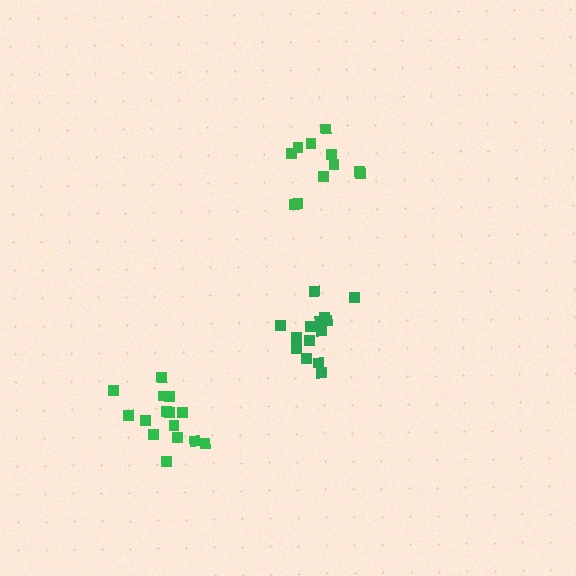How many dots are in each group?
Group 1: 11 dots, Group 2: 14 dots, Group 3: 15 dots (40 total).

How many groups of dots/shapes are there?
There are 3 groups.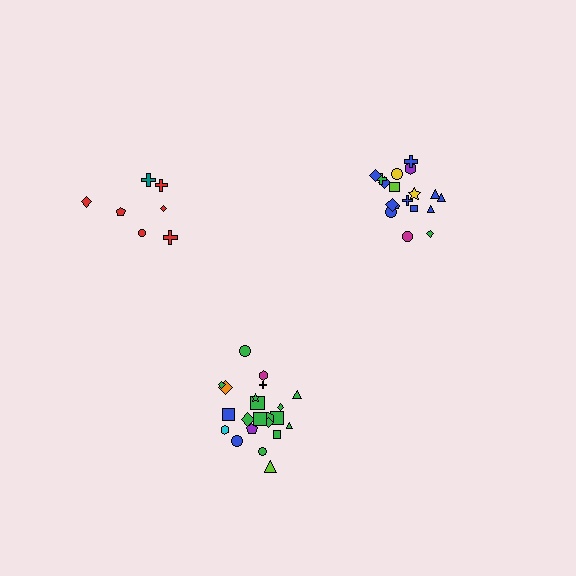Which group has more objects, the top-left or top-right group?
The top-right group.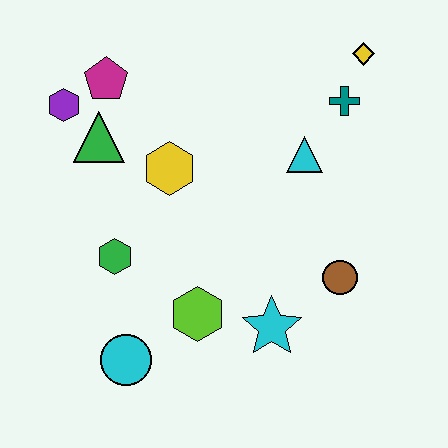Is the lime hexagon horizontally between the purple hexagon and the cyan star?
Yes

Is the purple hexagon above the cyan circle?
Yes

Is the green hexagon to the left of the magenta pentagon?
No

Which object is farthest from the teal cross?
The cyan circle is farthest from the teal cross.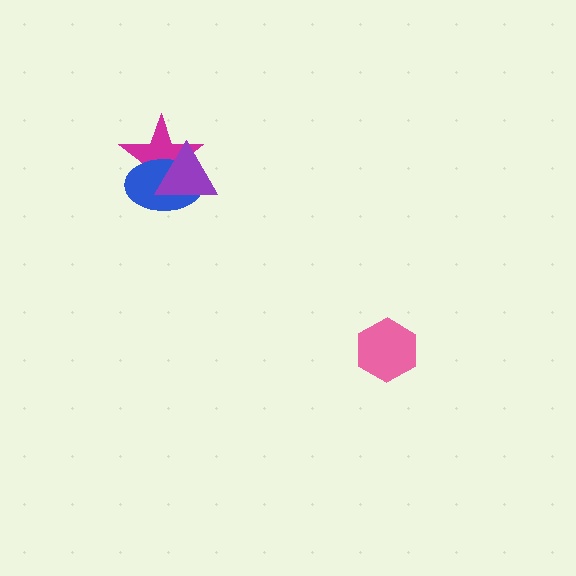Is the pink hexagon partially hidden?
No, no other shape covers it.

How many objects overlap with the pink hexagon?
0 objects overlap with the pink hexagon.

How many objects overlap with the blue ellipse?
2 objects overlap with the blue ellipse.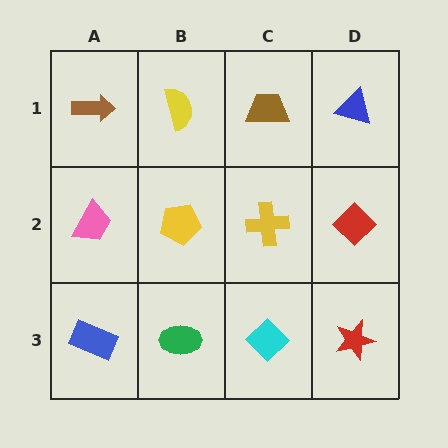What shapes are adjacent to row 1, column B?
A yellow pentagon (row 2, column B), a brown arrow (row 1, column A), a brown trapezoid (row 1, column C).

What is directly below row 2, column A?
A blue rectangle.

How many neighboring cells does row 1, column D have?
2.